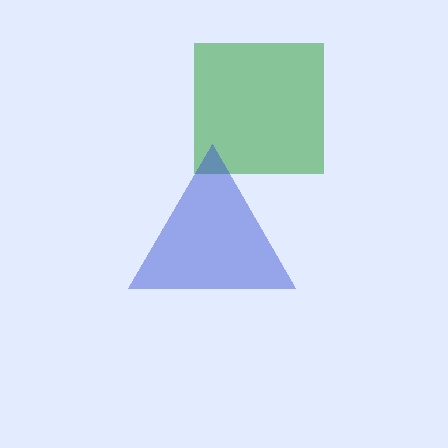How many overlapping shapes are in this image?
There are 2 overlapping shapes in the image.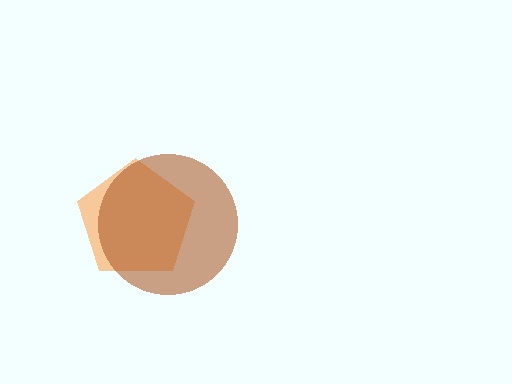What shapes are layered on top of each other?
The layered shapes are: an orange pentagon, a brown circle.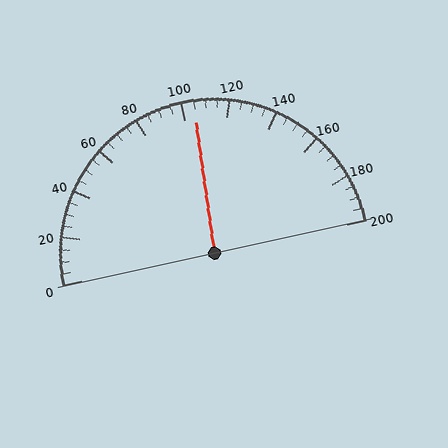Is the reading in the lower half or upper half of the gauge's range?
The reading is in the upper half of the range (0 to 200).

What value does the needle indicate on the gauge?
The needle indicates approximately 105.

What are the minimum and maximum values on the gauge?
The gauge ranges from 0 to 200.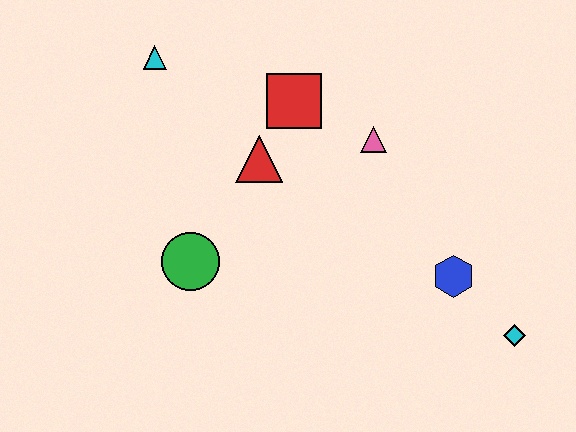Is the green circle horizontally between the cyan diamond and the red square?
No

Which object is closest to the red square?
The red triangle is closest to the red square.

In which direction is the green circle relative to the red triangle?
The green circle is below the red triangle.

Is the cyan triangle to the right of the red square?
No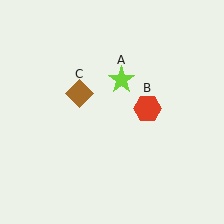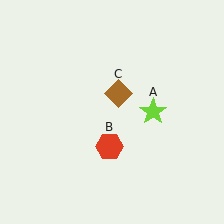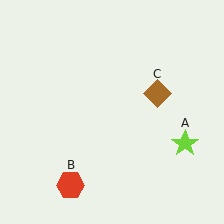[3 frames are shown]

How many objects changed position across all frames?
3 objects changed position: lime star (object A), red hexagon (object B), brown diamond (object C).